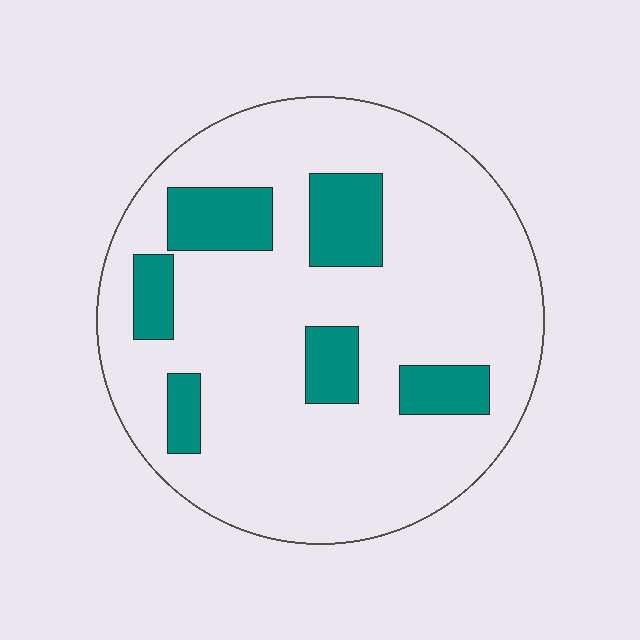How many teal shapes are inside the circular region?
6.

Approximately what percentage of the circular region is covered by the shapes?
Approximately 20%.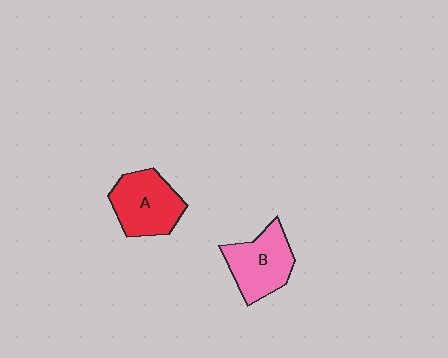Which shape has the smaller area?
Shape B (pink).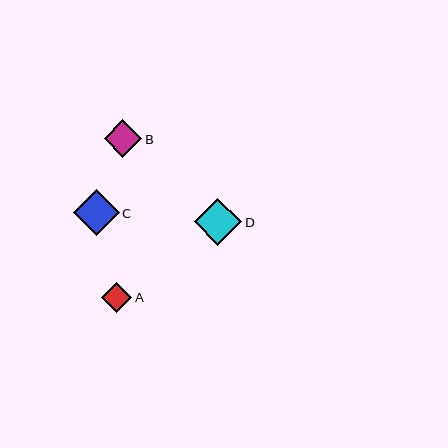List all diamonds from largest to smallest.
From largest to smallest: D, C, B, A.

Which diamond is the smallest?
Diamond A is the smallest with a size of approximately 31 pixels.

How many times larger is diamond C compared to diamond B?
Diamond C is approximately 1.2 times the size of diamond B.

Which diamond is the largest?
Diamond D is the largest with a size of approximately 48 pixels.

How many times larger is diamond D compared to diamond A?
Diamond D is approximately 1.6 times the size of diamond A.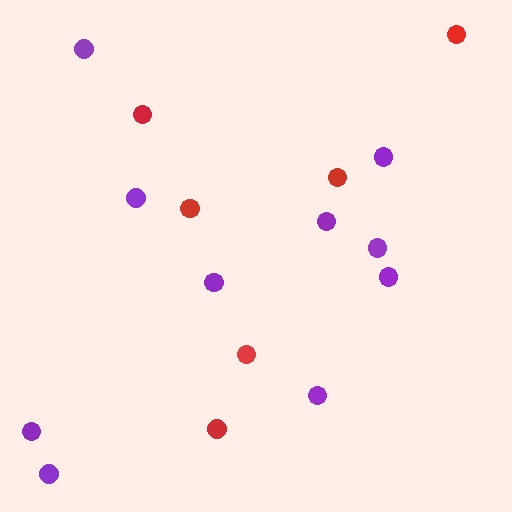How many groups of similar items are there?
There are 2 groups: one group of red circles (6) and one group of purple circles (10).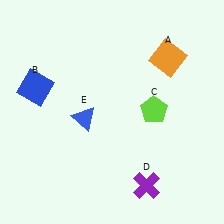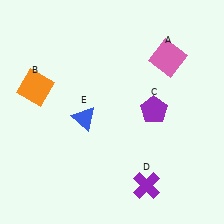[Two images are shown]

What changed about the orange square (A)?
In Image 1, A is orange. In Image 2, it changed to pink.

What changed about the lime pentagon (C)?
In Image 1, C is lime. In Image 2, it changed to purple.